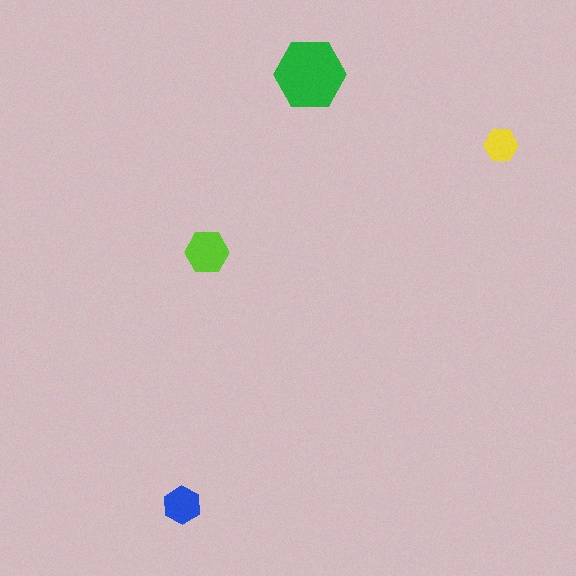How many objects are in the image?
There are 4 objects in the image.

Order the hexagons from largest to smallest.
the green one, the lime one, the blue one, the yellow one.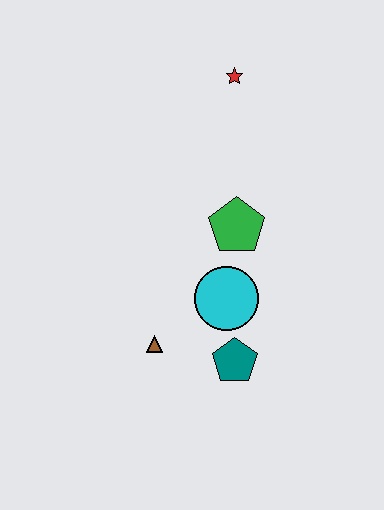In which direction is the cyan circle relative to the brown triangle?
The cyan circle is to the right of the brown triangle.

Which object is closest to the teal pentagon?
The cyan circle is closest to the teal pentagon.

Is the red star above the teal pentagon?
Yes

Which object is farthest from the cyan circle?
The red star is farthest from the cyan circle.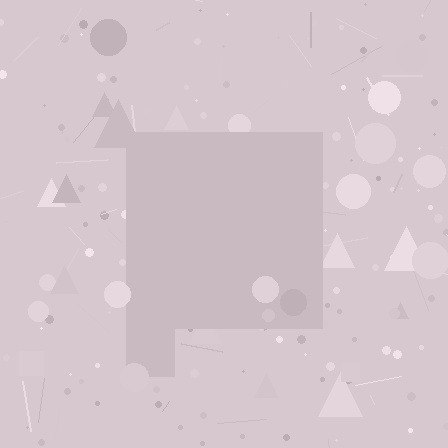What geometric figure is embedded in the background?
A square is embedded in the background.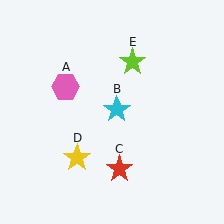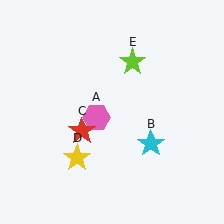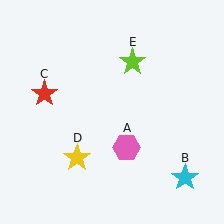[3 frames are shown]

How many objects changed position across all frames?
3 objects changed position: pink hexagon (object A), cyan star (object B), red star (object C).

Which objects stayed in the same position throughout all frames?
Yellow star (object D) and lime star (object E) remained stationary.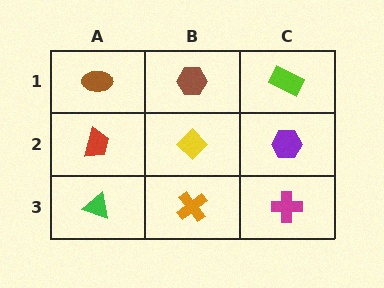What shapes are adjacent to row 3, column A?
A red trapezoid (row 2, column A), an orange cross (row 3, column B).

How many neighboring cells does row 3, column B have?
3.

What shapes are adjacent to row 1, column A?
A red trapezoid (row 2, column A), a brown hexagon (row 1, column B).